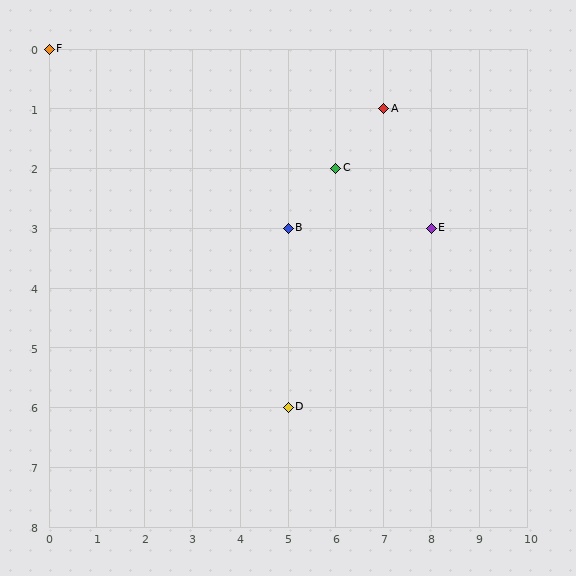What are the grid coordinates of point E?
Point E is at grid coordinates (8, 3).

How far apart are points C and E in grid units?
Points C and E are 2 columns and 1 row apart (about 2.2 grid units diagonally).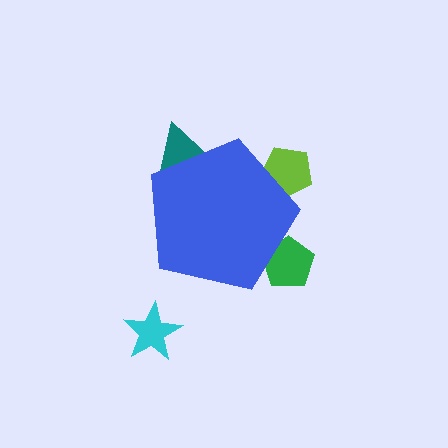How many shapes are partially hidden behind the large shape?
3 shapes are partially hidden.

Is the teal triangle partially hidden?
Yes, the teal triangle is partially hidden behind the blue pentagon.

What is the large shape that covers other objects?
A blue pentagon.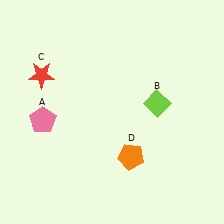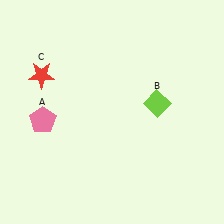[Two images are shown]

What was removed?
The orange pentagon (D) was removed in Image 2.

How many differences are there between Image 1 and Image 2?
There is 1 difference between the two images.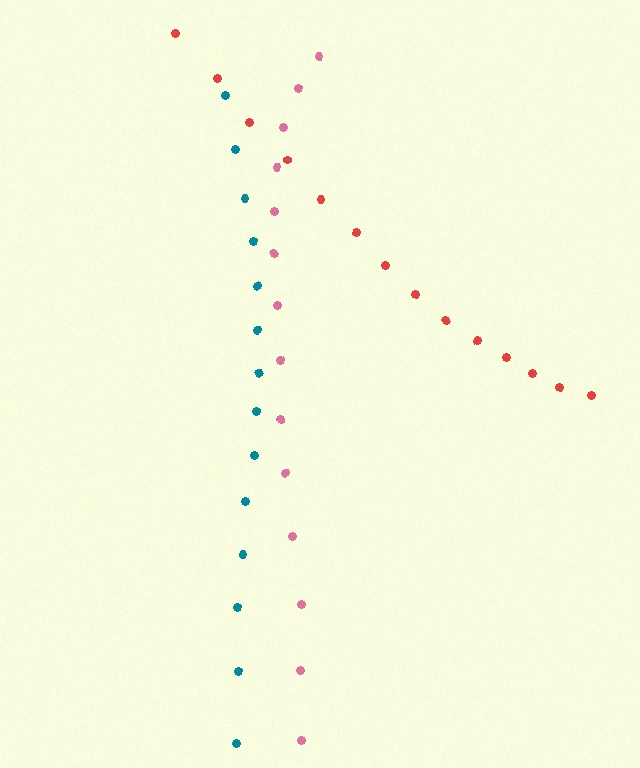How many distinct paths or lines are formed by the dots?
There are 3 distinct paths.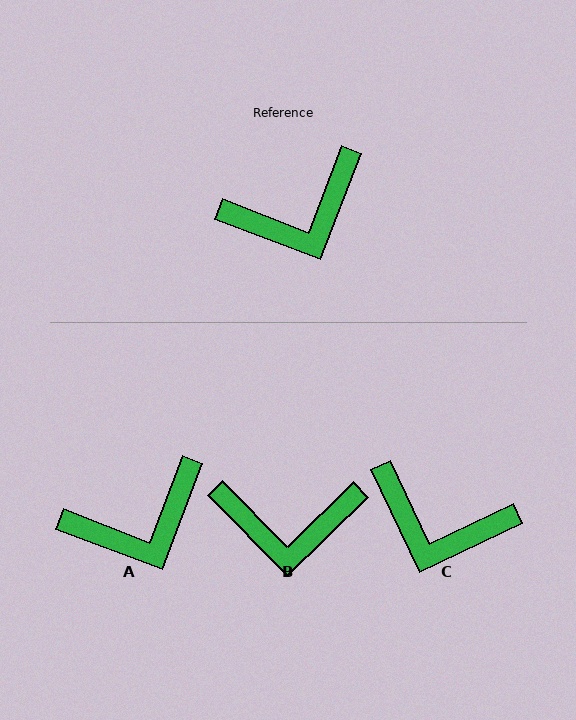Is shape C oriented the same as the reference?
No, it is off by about 44 degrees.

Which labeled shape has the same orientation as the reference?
A.